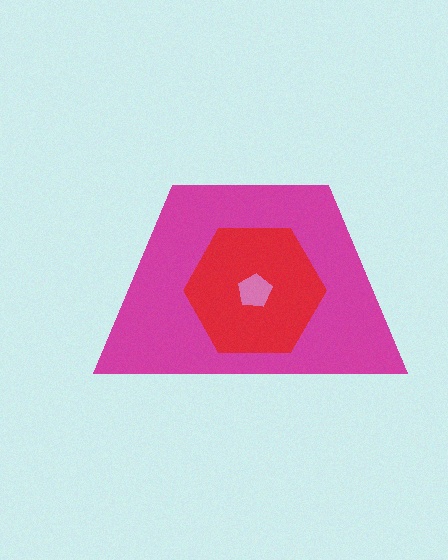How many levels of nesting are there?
3.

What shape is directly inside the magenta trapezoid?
The red hexagon.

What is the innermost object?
The pink pentagon.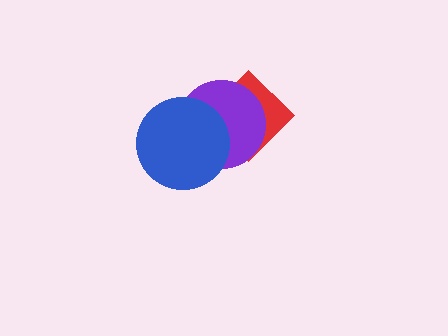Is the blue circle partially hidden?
No, no other shape covers it.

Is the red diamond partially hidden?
Yes, it is partially covered by another shape.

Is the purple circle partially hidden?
Yes, it is partially covered by another shape.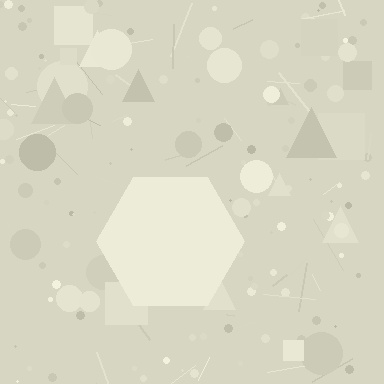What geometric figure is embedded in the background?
A hexagon is embedded in the background.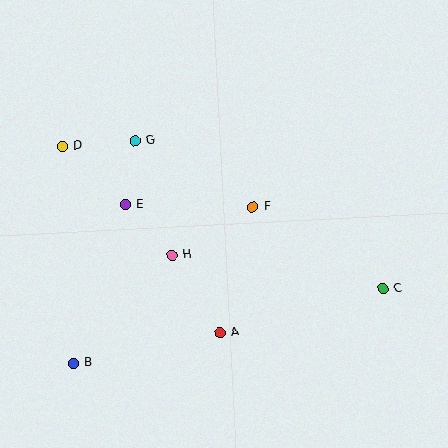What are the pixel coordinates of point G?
Point G is at (135, 141).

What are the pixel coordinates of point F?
Point F is at (253, 207).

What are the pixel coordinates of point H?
Point H is at (172, 255).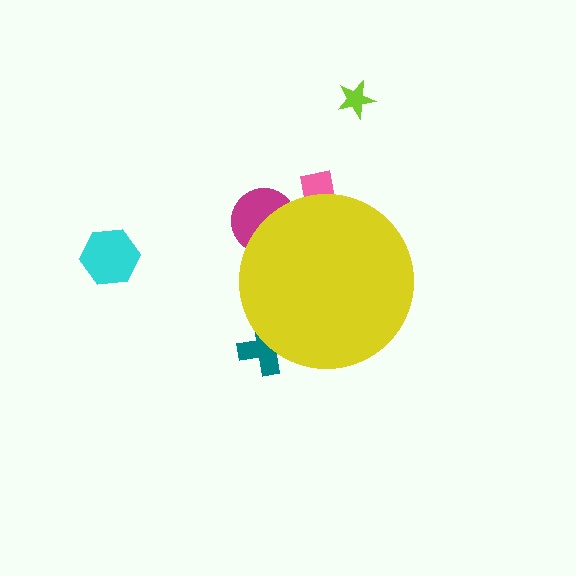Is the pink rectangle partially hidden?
Yes, the pink rectangle is partially hidden behind the yellow circle.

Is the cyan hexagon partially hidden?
No, the cyan hexagon is fully visible.